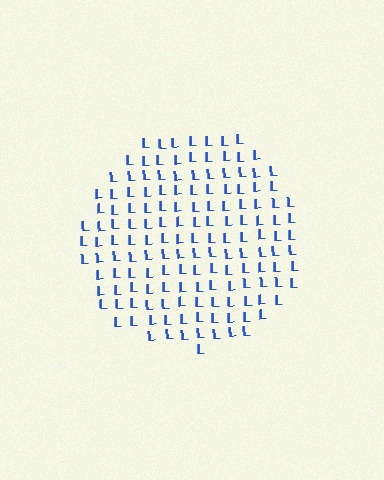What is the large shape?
The large shape is a circle.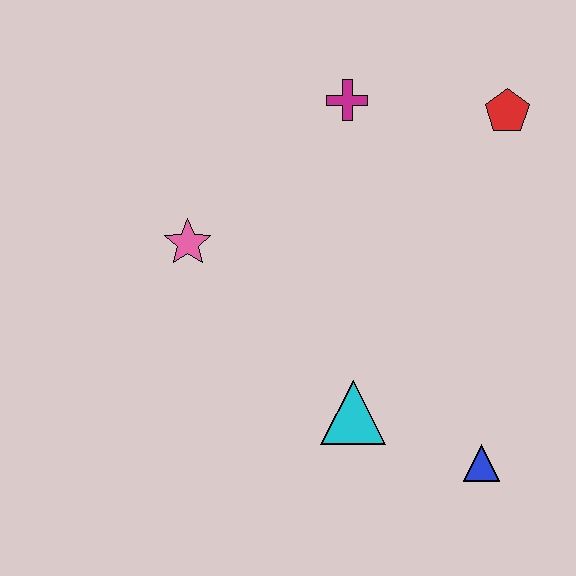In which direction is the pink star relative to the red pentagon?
The pink star is to the left of the red pentagon.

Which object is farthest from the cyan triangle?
The red pentagon is farthest from the cyan triangle.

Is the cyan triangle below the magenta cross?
Yes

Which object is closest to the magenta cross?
The red pentagon is closest to the magenta cross.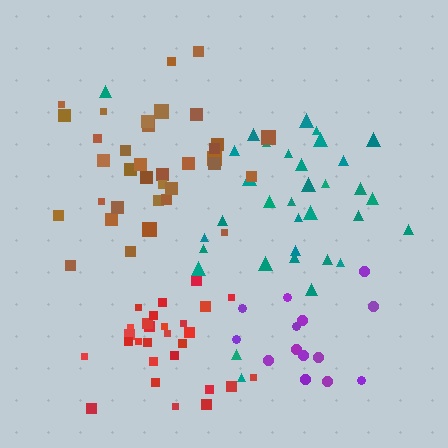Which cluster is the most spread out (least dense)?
Teal.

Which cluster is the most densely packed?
Red.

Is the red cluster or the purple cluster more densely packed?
Red.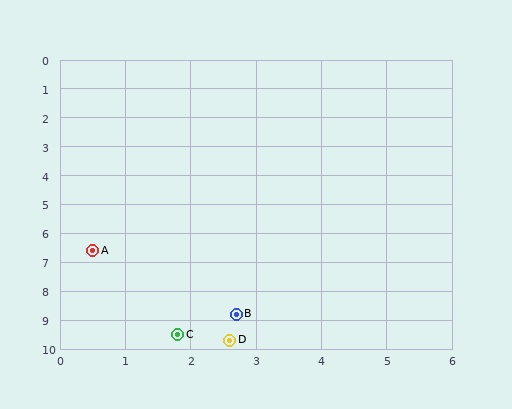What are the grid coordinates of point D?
Point D is at approximately (2.6, 9.7).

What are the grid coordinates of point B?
Point B is at approximately (2.7, 8.8).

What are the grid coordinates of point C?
Point C is at approximately (1.8, 9.5).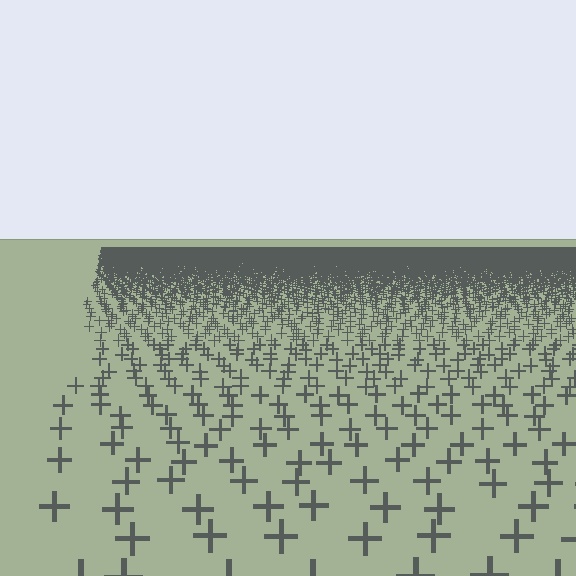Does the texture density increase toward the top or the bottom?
Density increases toward the top.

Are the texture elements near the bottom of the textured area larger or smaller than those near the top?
Larger. Near the bottom, elements are closer to the viewer and appear at a bigger on-screen size.